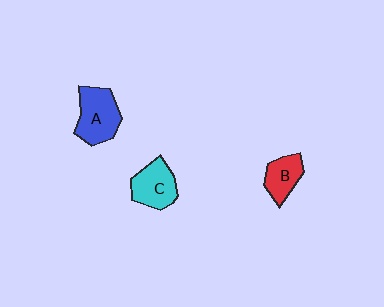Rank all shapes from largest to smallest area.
From largest to smallest: A (blue), C (cyan), B (red).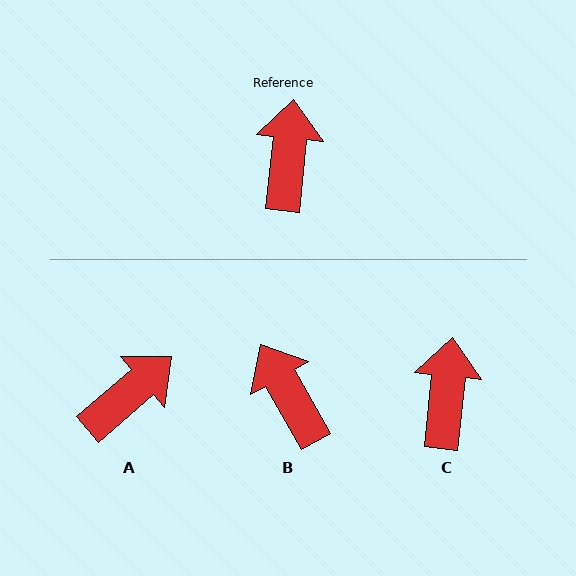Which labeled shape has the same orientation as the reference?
C.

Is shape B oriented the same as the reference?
No, it is off by about 36 degrees.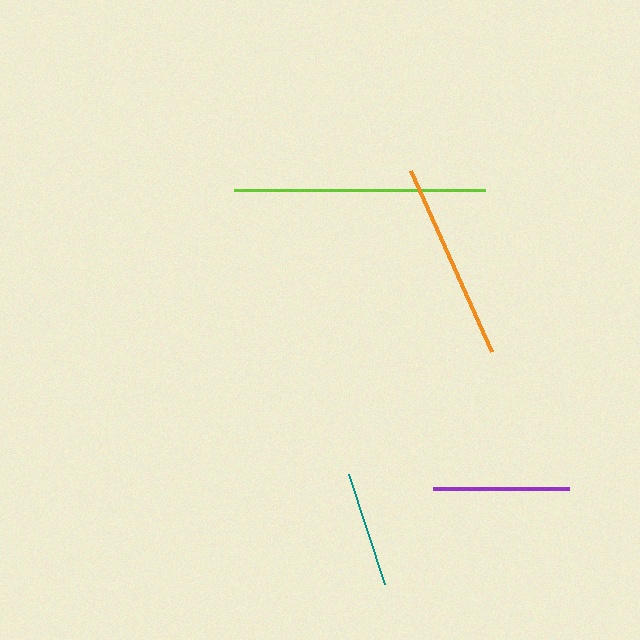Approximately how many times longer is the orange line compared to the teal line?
The orange line is approximately 1.7 times the length of the teal line.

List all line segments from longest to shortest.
From longest to shortest: lime, orange, purple, teal.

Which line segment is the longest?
The lime line is the longest at approximately 250 pixels.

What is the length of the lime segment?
The lime segment is approximately 250 pixels long.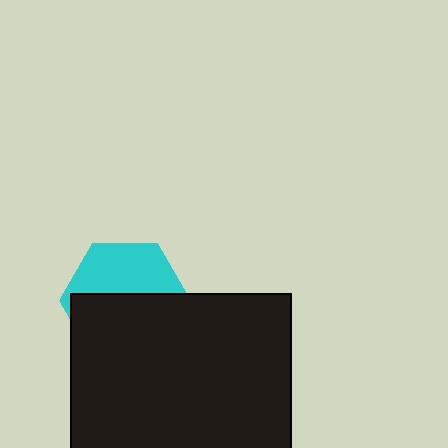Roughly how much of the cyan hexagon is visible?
A small part of it is visible (roughly 43%).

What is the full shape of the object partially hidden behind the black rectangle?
The partially hidden object is a cyan hexagon.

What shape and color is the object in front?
The object in front is a black rectangle.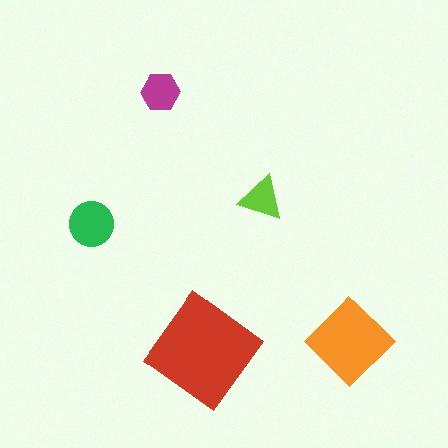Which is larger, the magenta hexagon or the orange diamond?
The orange diamond.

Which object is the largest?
The red diamond.